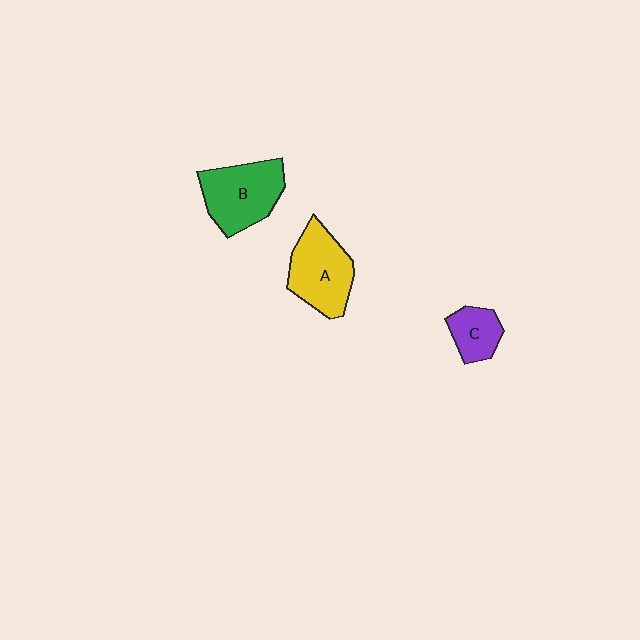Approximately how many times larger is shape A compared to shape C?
Approximately 1.9 times.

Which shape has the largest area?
Shape B (green).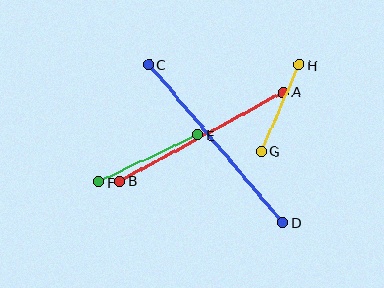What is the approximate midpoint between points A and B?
The midpoint is at approximately (201, 137) pixels.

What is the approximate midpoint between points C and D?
The midpoint is at approximately (216, 143) pixels.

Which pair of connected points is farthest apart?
Points C and D are farthest apart.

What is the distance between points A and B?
The distance is approximately 186 pixels.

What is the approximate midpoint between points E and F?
The midpoint is at approximately (148, 158) pixels.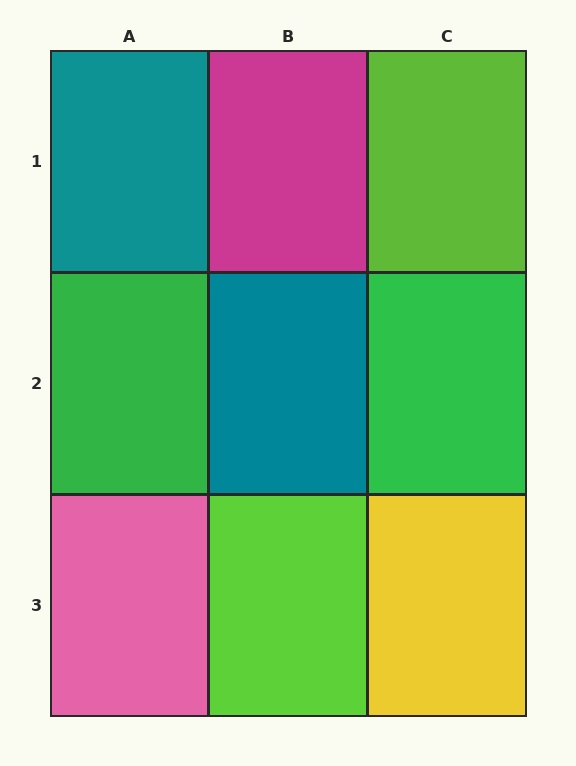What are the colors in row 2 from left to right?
Green, teal, green.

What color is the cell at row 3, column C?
Yellow.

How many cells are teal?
2 cells are teal.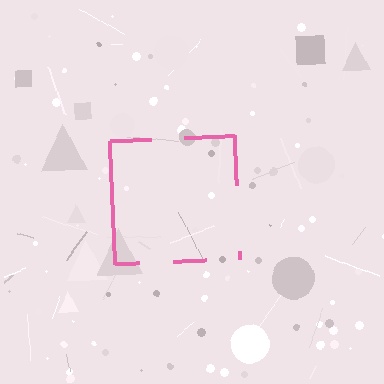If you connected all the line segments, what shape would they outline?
They would outline a square.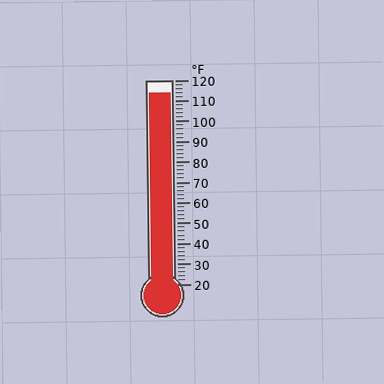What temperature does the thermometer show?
The thermometer shows approximately 114°F.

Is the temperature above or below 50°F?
The temperature is above 50°F.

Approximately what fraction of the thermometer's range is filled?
The thermometer is filled to approximately 95% of its range.